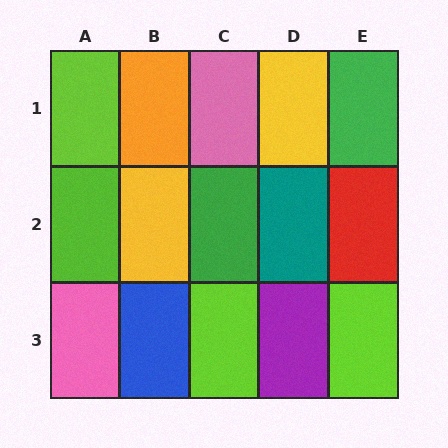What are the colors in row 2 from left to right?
Lime, yellow, green, teal, red.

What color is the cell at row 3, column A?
Pink.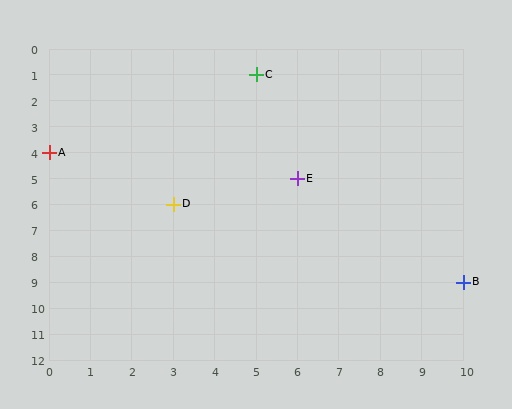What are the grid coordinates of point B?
Point B is at grid coordinates (10, 9).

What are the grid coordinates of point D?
Point D is at grid coordinates (3, 6).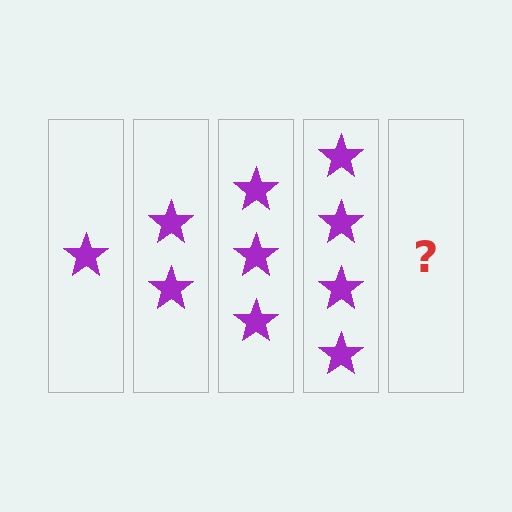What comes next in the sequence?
The next element should be 5 stars.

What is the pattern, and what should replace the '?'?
The pattern is that each step adds one more star. The '?' should be 5 stars.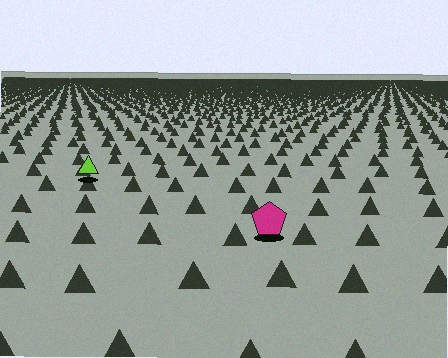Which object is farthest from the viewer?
The lime triangle is farthest from the viewer. It appears smaller and the ground texture around it is denser.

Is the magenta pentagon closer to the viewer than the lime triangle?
Yes. The magenta pentagon is closer — you can tell from the texture gradient: the ground texture is coarser near it.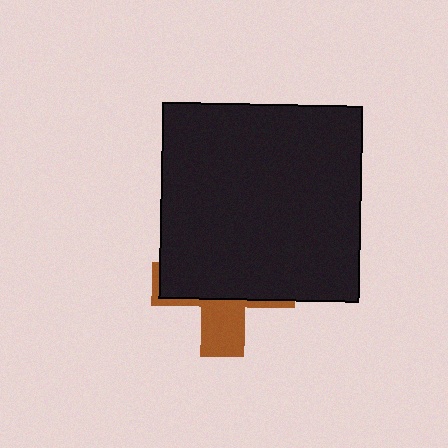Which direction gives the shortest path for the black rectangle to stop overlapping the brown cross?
Moving up gives the shortest separation.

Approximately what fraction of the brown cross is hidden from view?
Roughly 67% of the brown cross is hidden behind the black rectangle.